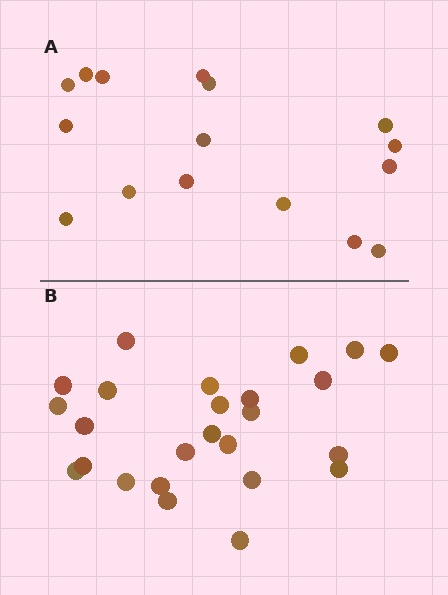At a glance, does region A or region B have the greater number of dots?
Region B (the bottom region) has more dots.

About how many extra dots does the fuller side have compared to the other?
Region B has roughly 8 or so more dots than region A.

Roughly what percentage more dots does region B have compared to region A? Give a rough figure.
About 55% more.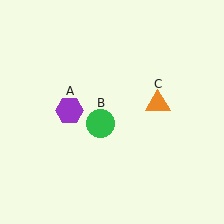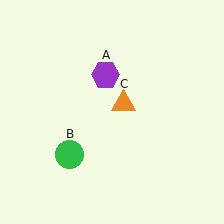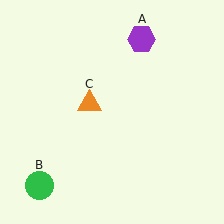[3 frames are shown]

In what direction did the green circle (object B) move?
The green circle (object B) moved down and to the left.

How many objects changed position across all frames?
3 objects changed position: purple hexagon (object A), green circle (object B), orange triangle (object C).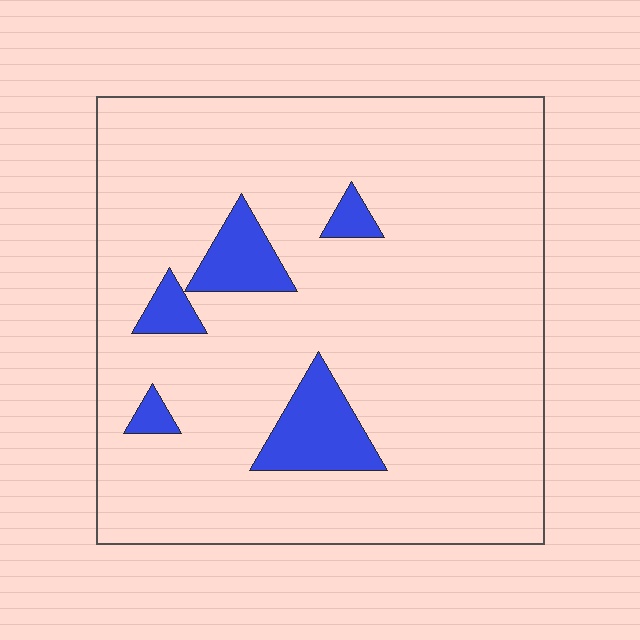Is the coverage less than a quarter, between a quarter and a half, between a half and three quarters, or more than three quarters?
Less than a quarter.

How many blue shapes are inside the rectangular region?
5.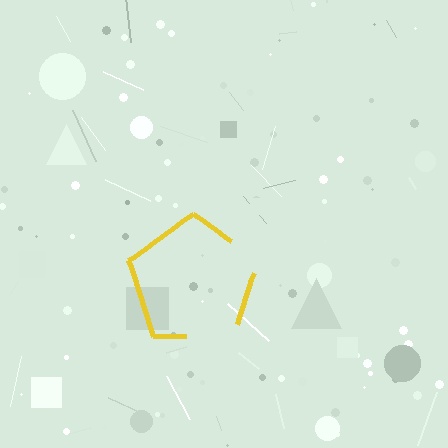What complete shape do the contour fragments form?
The contour fragments form a pentagon.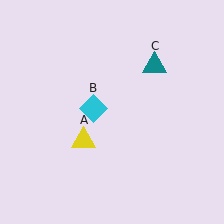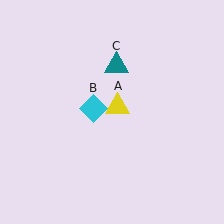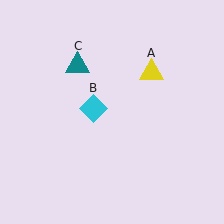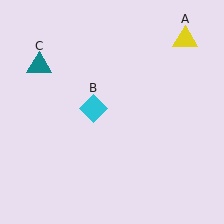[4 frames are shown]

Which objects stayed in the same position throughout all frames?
Cyan diamond (object B) remained stationary.